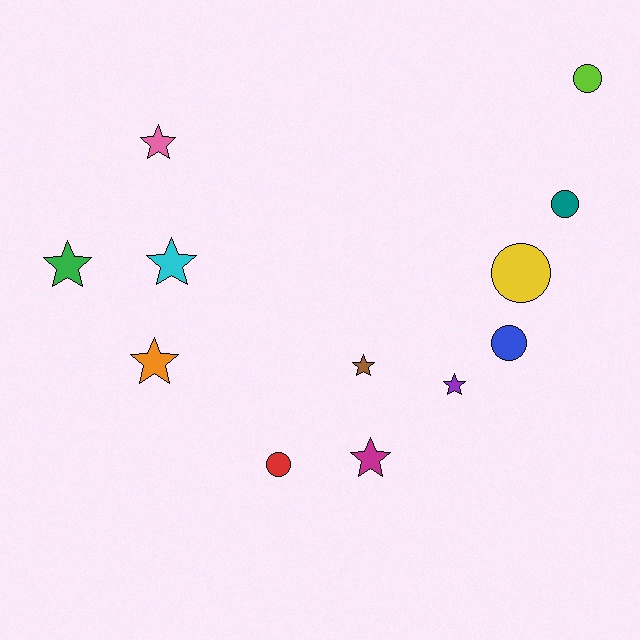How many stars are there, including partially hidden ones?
There are 7 stars.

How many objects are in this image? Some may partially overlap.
There are 12 objects.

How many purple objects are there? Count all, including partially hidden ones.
There is 1 purple object.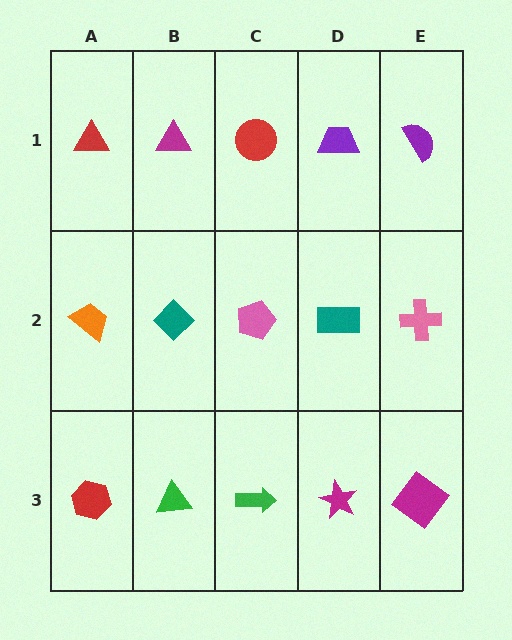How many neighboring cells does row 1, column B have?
3.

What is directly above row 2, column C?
A red circle.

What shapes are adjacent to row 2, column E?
A purple semicircle (row 1, column E), a magenta diamond (row 3, column E), a teal rectangle (row 2, column D).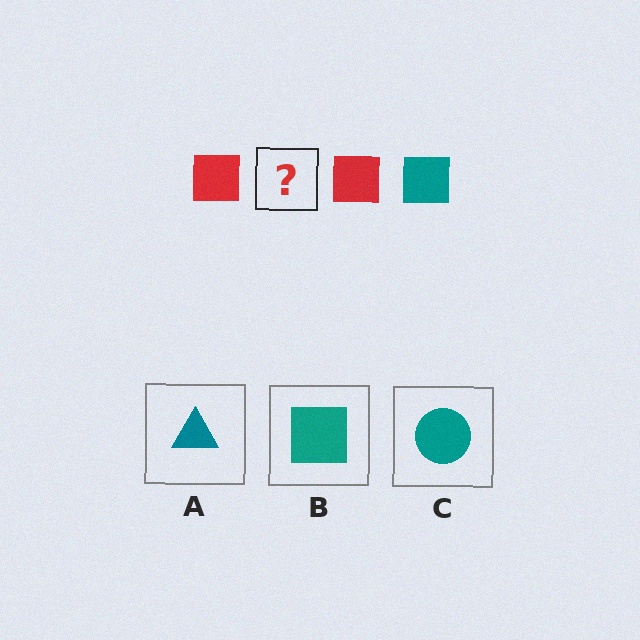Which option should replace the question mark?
Option B.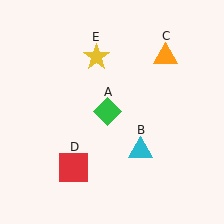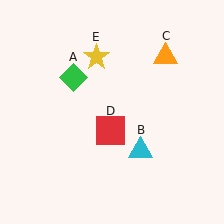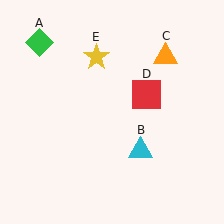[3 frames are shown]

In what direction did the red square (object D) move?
The red square (object D) moved up and to the right.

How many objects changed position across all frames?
2 objects changed position: green diamond (object A), red square (object D).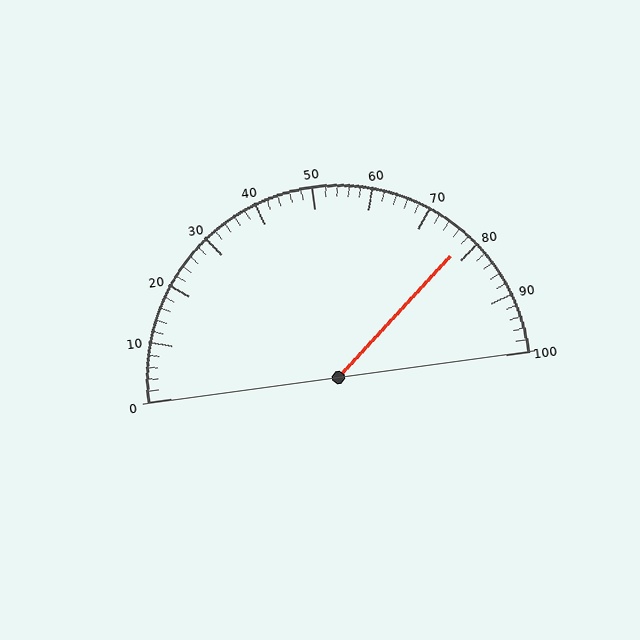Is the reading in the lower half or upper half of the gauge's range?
The reading is in the upper half of the range (0 to 100).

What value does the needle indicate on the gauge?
The needle indicates approximately 78.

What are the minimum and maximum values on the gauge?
The gauge ranges from 0 to 100.